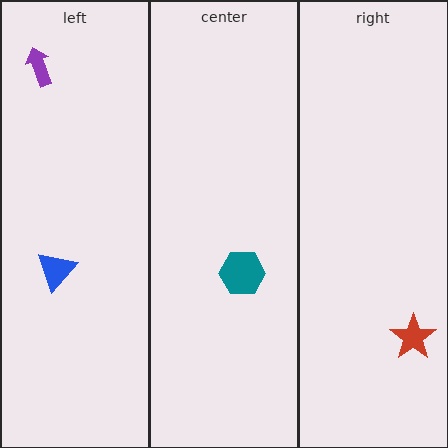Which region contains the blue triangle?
The left region.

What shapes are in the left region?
The purple arrow, the blue triangle.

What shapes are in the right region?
The red star.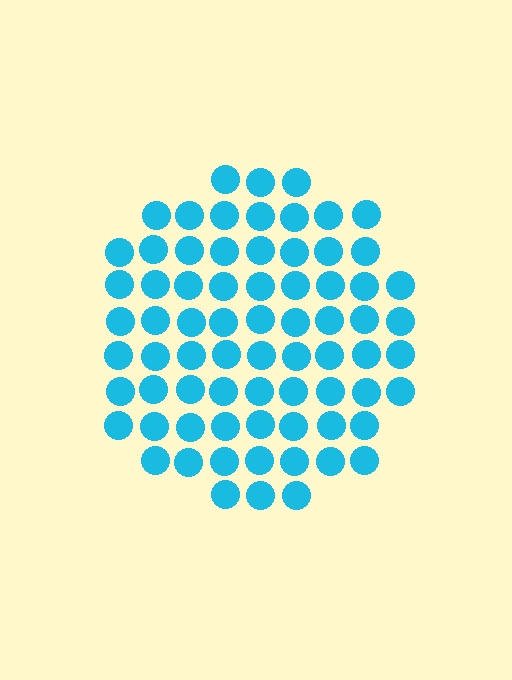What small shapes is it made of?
It is made of small circles.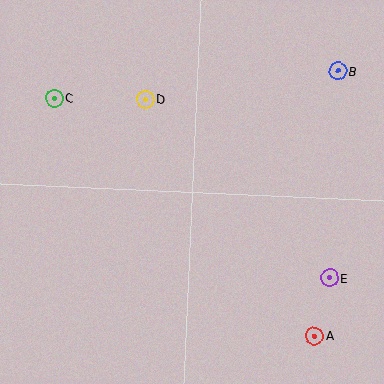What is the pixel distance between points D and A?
The distance between D and A is 291 pixels.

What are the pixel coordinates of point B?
Point B is at (338, 71).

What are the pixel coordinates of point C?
Point C is at (54, 98).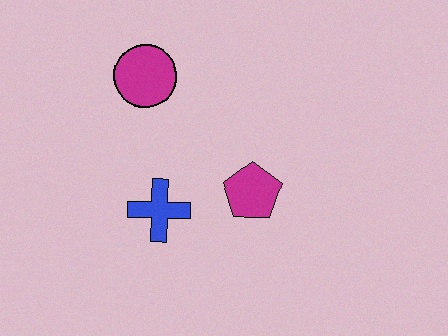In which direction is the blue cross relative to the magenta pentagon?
The blue cross is to the left of the magenta pentagon.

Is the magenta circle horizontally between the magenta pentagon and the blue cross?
No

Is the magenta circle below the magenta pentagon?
No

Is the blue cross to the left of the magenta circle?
No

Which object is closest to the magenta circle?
The blue cross is closest to the magenta circle.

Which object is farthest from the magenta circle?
The magenta pentagon is farthest from the magenta circle.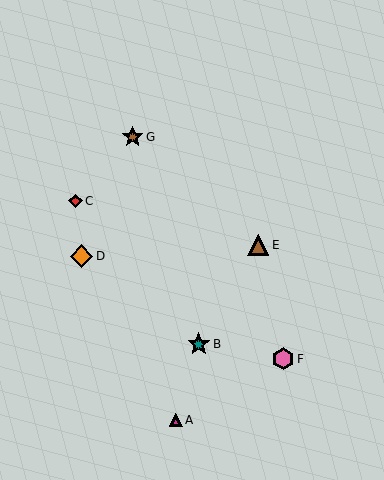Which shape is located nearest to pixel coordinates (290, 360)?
The pink hexagon (labeled F) at (283, 359) is nearest to that location.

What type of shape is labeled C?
Shape C is a red diamond.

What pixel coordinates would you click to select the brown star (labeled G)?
Click at (133, 137) to select the brown star G.